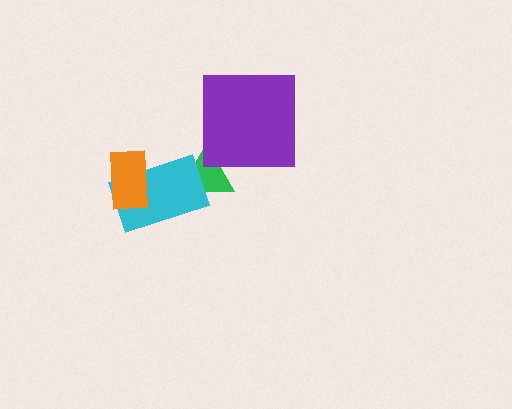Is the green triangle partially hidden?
Yes, it is partially covered by another shape.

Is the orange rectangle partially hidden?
No, no other shape covers it.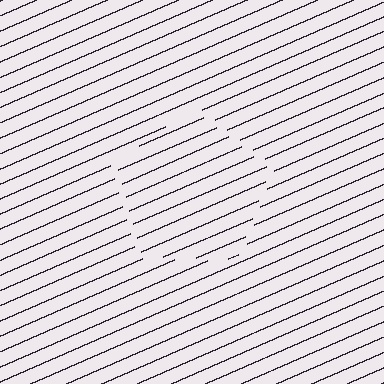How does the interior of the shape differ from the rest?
The interior of the shape contains the same grating, shifted by half a period — the contour is defined by the phase discontinuity where line-ends from the inner and outer gratings abut.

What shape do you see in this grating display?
An illusory pentagon. The interior of the shape contains the same grating, shifted by half a period — the contour is defined by the phase discontinuity where line-ends from the inner and outer gratings abut.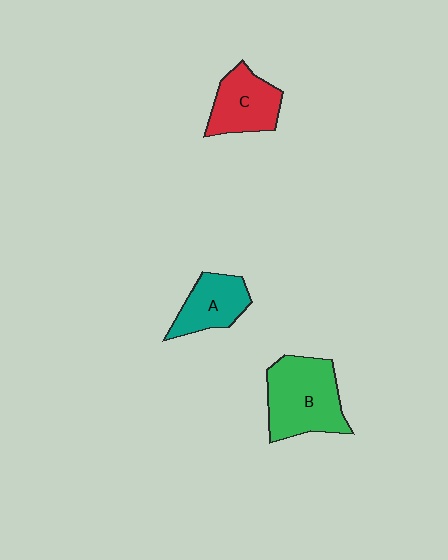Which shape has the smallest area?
Shape A (teal).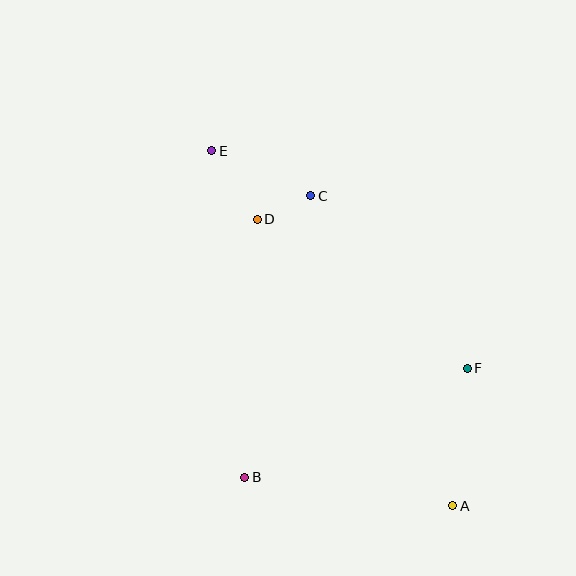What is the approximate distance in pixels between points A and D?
The distance between A and D is approximately 347 pixels.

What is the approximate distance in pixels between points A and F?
The distance between A and F is approximately 138 pixels.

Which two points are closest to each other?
Points C and D are closest to each other.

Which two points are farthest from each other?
Points A and E are farthest from each other.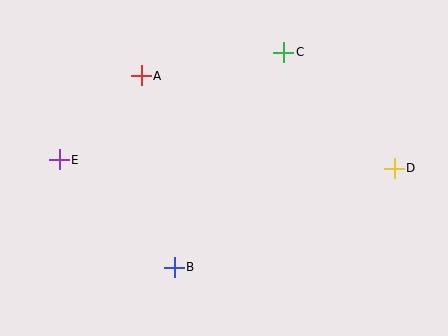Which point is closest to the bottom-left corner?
Point E is closest to the bottom-left corner.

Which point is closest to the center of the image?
Point B at (174, 267) is closest to the center.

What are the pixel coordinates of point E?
Point E is at (59, 160).